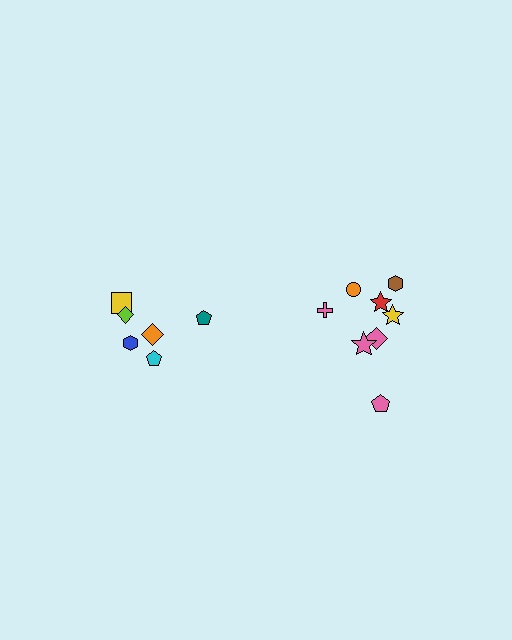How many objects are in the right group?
There are 8 objects.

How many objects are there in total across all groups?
There are 14 objects.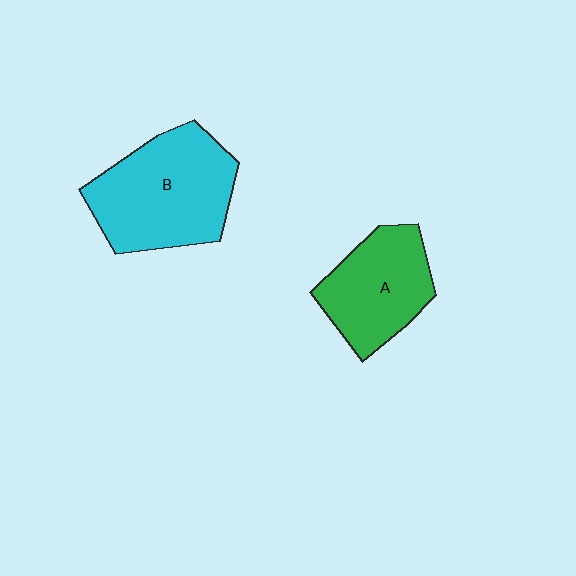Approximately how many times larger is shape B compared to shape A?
Approximately 1.4 times.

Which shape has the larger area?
Shape B (cyan).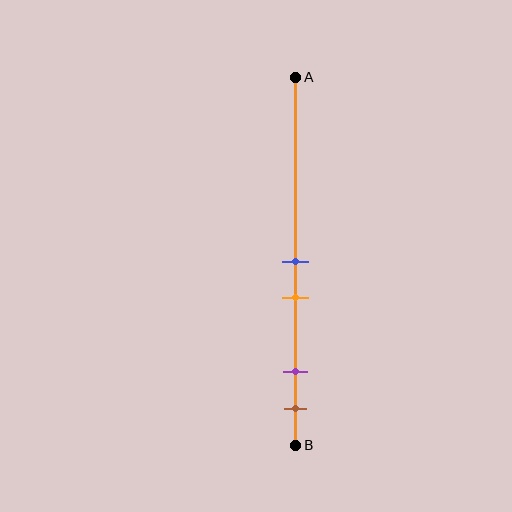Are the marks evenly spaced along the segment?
No, the marks are not evenly spaced.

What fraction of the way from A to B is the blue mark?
The blue mark is approximately 50% (0.5) of the way from A to B.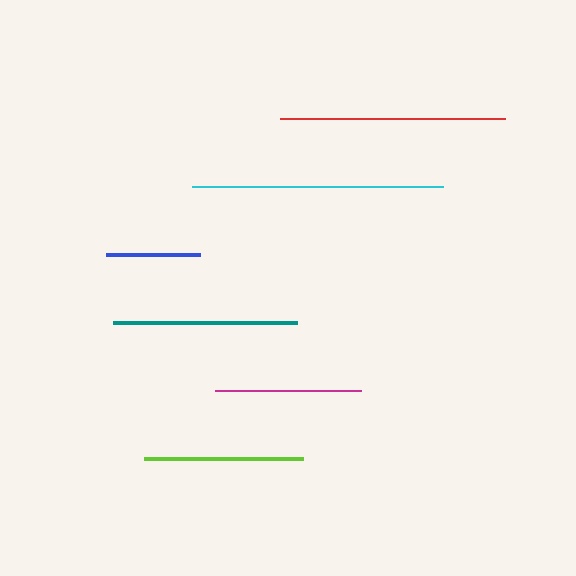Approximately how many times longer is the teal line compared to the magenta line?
The teal line is approximately 1.3 times the length of the magenta line.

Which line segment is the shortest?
The blue line is the shortest at approximately 94 pixels.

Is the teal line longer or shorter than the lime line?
The teal line is longer than the lime line.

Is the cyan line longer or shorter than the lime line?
The cyan line is longer than the lime line.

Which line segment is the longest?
The cyan line is the longest at approximately 251 pixels.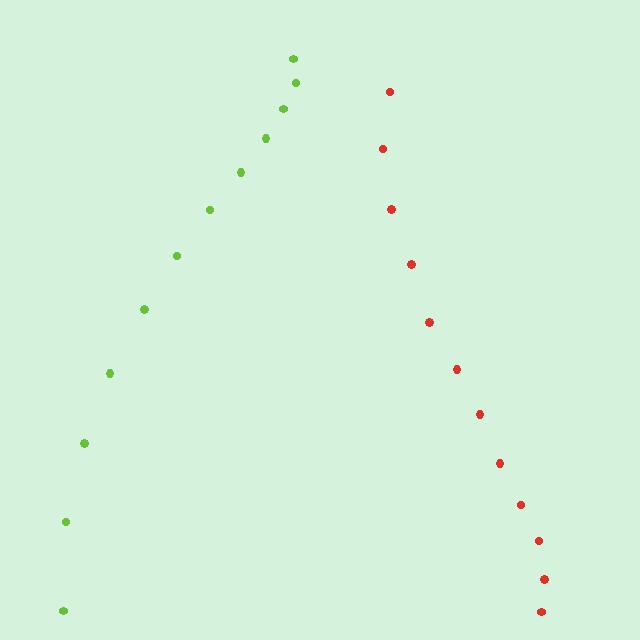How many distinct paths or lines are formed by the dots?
There are 2 distinct paths.